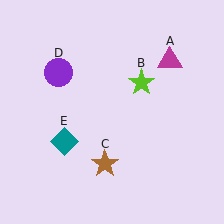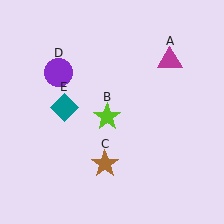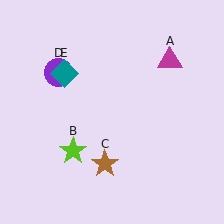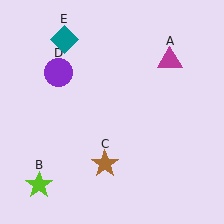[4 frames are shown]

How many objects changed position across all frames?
2 objects changed position: lime star (object B), teal diamond (object E).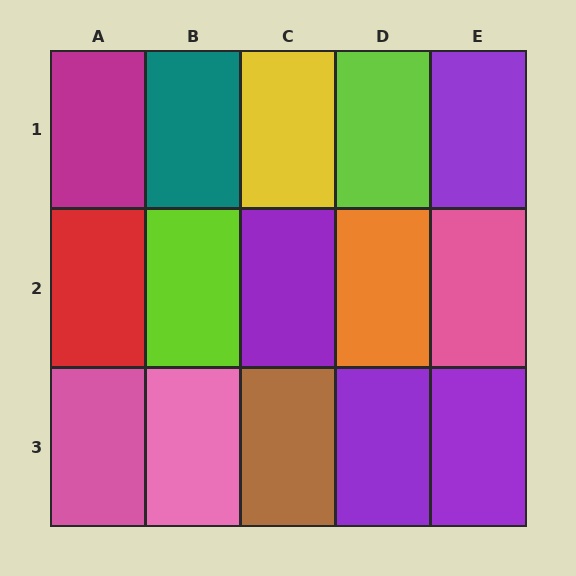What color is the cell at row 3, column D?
Purple.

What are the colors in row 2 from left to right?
Red, lime, purple, orange, pink.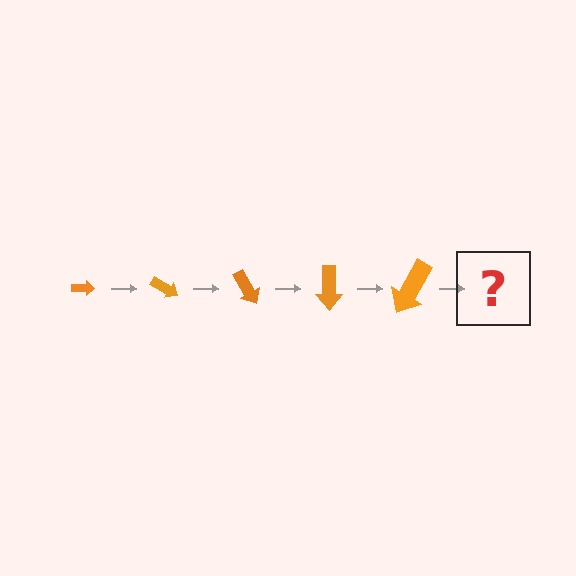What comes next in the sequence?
The next element should be an arrow, larger than the previous one and rotated 150 degrees from the start.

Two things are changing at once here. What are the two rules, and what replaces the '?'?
The two rules are that the arrow grows larger each step and it rotates 30 degrees each step. The '?' should be an arrow, larger than the previous one and rotated 150 degrees from the start.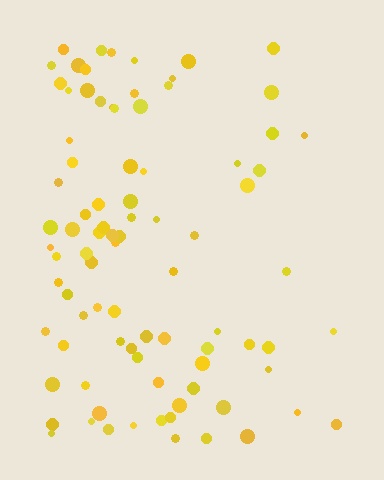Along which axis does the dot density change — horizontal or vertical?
Horizontal.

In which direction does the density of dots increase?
From right to left, with the left side densest.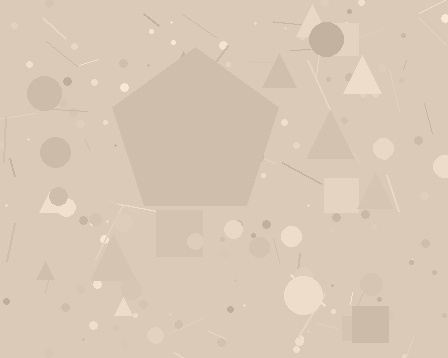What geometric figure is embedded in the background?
A pentagon is embedded in the background.